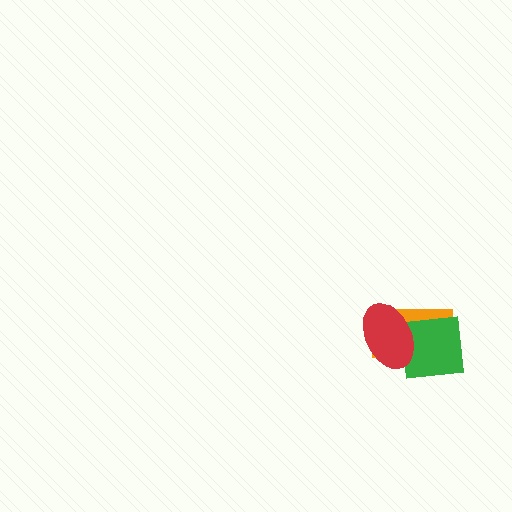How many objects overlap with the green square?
2 objects overlap with the green square.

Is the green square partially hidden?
Yes, it is partially covered by another shape.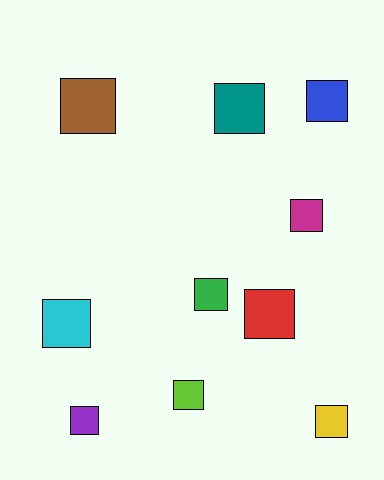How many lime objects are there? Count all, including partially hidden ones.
There is 1 lime object.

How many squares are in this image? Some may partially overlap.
There are 10 squares.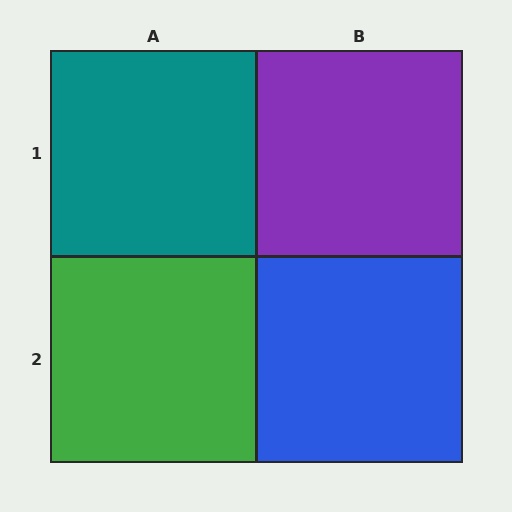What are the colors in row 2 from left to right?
Green, blue.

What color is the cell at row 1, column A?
Teal.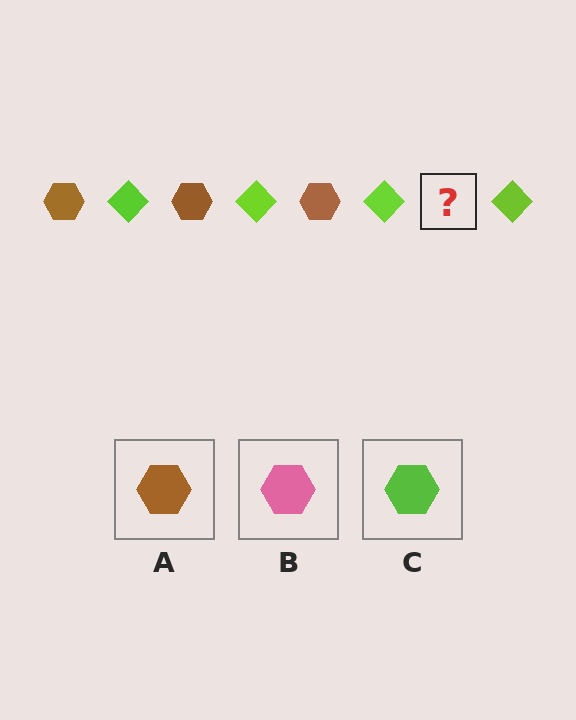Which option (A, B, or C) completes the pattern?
A.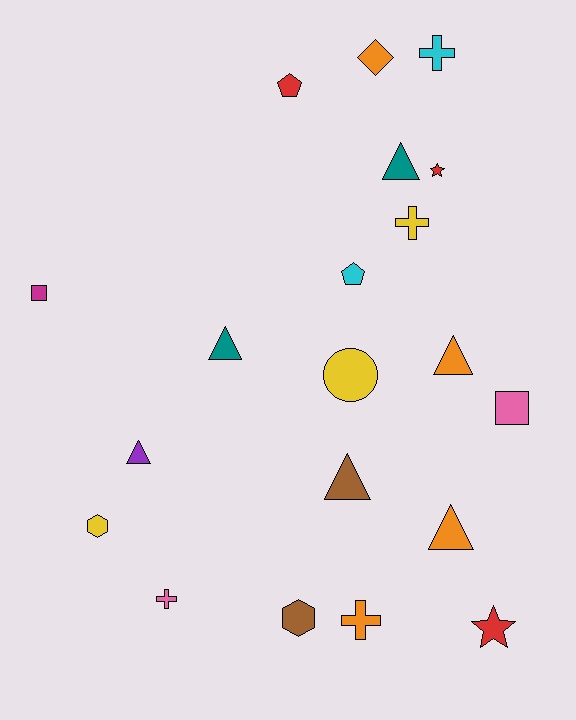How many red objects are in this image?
There are 3 red objects.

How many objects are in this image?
There are 20 objects.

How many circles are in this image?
There is 1 circle.